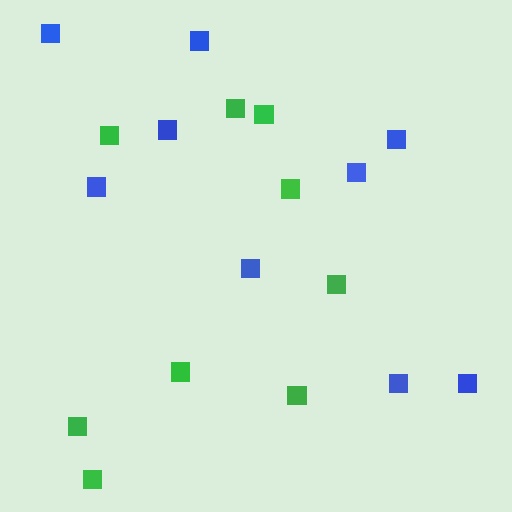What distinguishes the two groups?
There are 2 groups: one group of blue squares (9) and one group of green squares (9).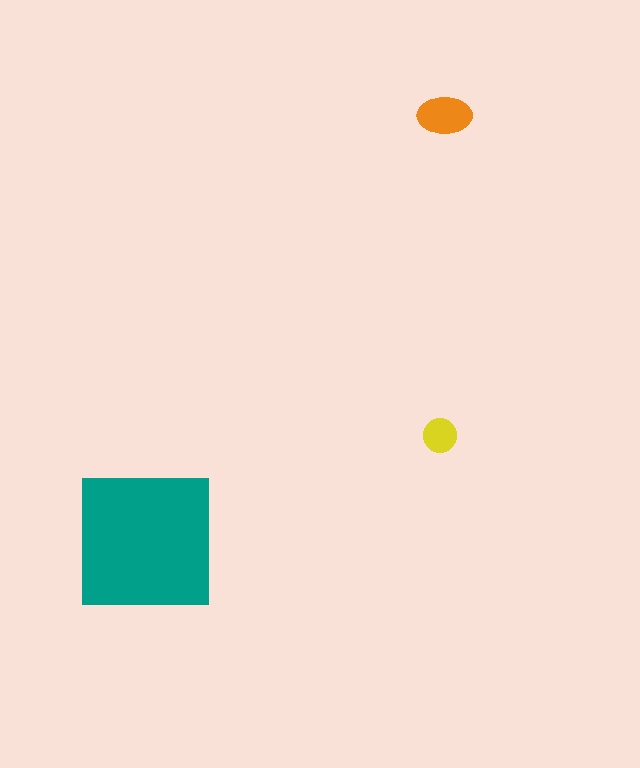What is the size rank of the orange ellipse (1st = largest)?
2nd.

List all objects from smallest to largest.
The yellow circle, the orange ellipse, the teal square.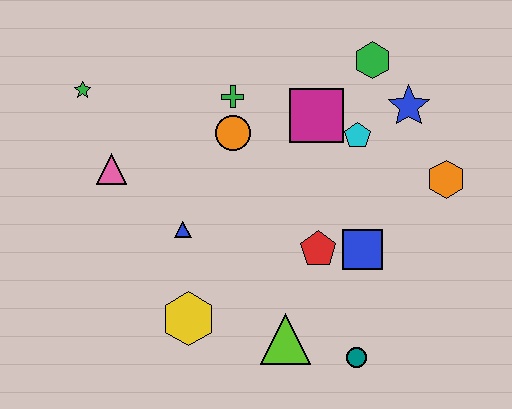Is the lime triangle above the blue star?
No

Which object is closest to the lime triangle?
The teal circle is closest to the lime triangle.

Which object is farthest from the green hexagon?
The yellow hexagon is farthest from the green hexagon.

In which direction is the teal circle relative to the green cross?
The teal circle is below the green cross.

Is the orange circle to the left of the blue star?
Yes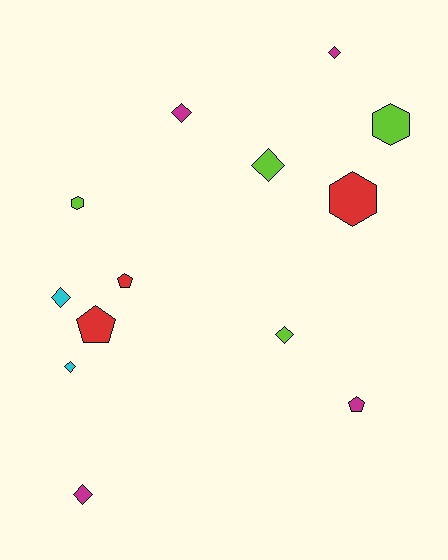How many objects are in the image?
There are 13 objects.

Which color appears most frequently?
Lime, with 4 objects.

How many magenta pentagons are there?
There is 1 magenta pentagon.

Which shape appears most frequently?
Diamond, with 7 objects.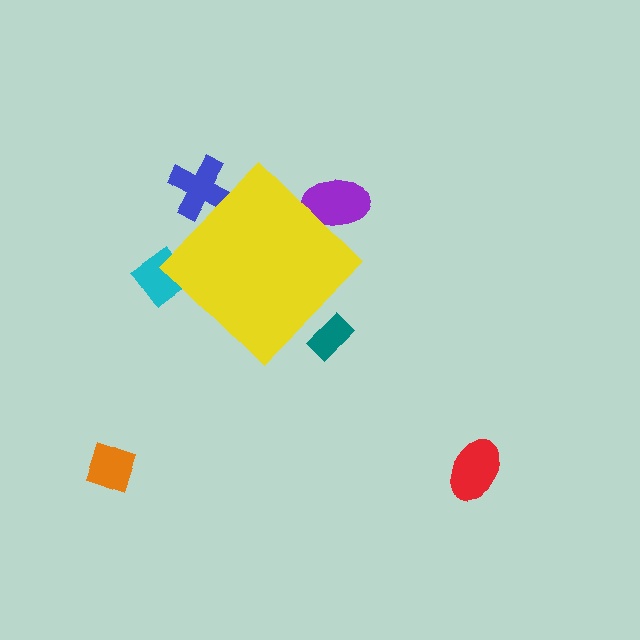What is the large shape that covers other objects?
A yellow diamond.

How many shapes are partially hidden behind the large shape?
4 shapes are partially hidden.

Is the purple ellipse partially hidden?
Yes, the purple ellipse is partially hidden behind the yellow diamond.